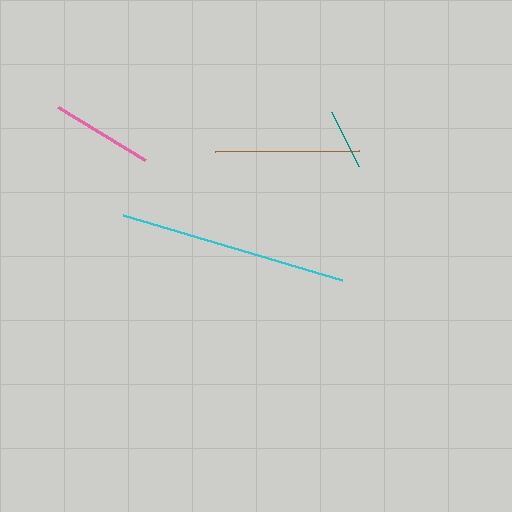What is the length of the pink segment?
The pink segment is approximately 102 pixels long.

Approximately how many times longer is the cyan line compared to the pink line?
The cyan line is approximately 2.2 times the length of the pink line.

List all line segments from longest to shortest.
From longest to shortest: cyan, brown, pink, teal.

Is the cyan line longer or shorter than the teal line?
The cyan line is longer than the teal line.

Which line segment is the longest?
The cyan line is the longest at approximately 228 pixels.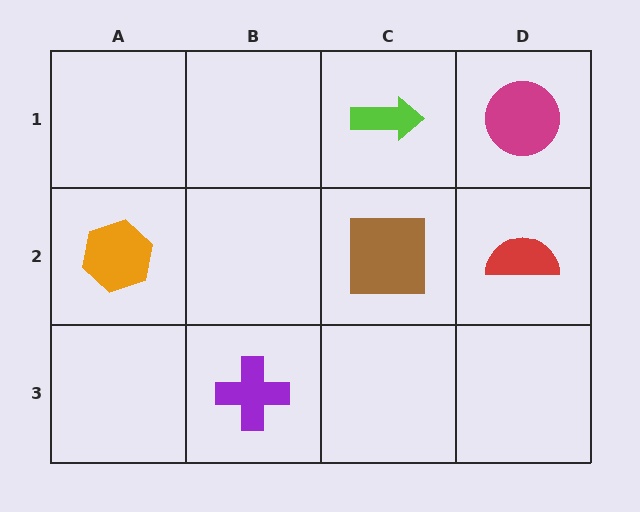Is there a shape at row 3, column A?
No, that cell is empty.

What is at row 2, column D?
A red semicircle.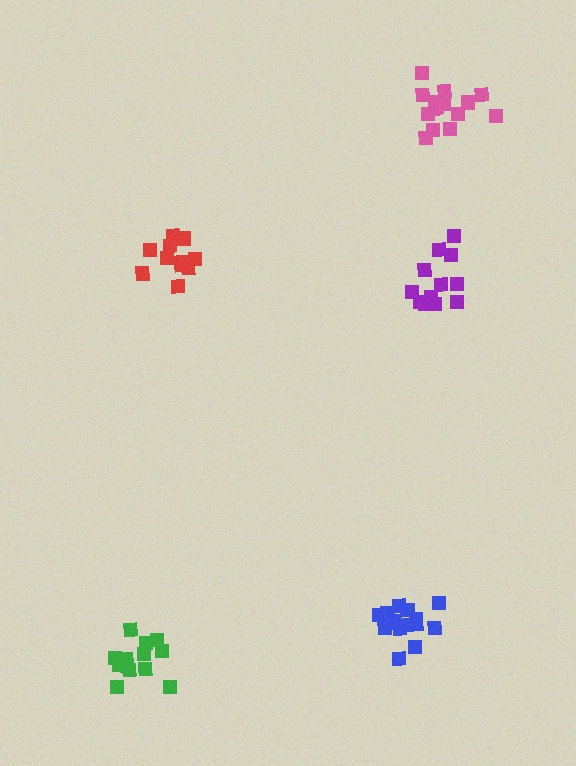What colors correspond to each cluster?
The clusters are colored: pink, red, purple, blue, green.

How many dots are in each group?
Group 1: 15 dots, Group 2: 11 dots, Group 3: 12 dots, Group 4: 15 dots, Group 5: 14 dots (67 total).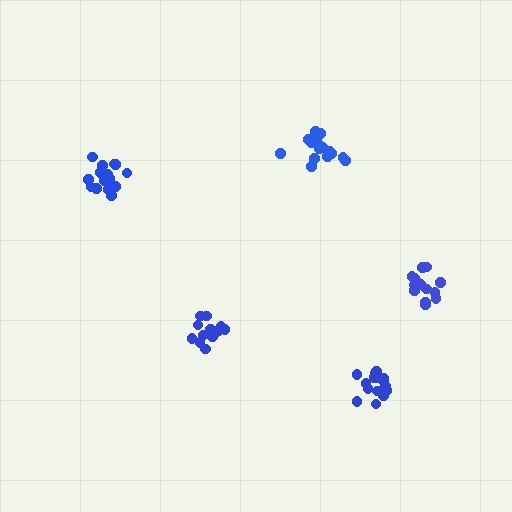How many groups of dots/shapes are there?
There are 5 groups.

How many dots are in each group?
Group 1: 18 dots, Group 2: 14 dots, Group 3: 19 dots, Group 4: 14 dots, Group 5: 17 dots (82 total).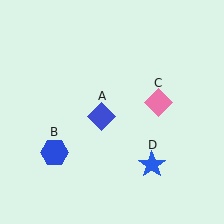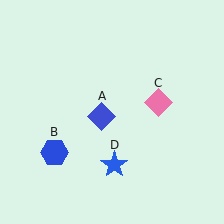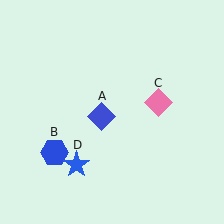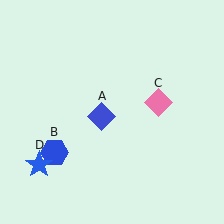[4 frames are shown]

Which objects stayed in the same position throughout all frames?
Blue diamond (object A) and blue hexagon (object B) and pink diamond (object C) remained stationary.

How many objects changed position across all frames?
1 object changed position: blue star (object D).